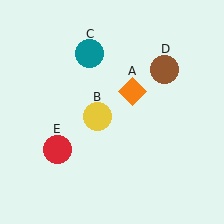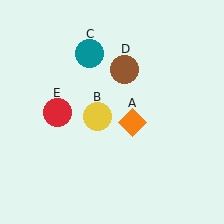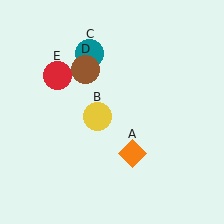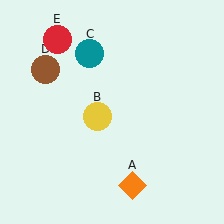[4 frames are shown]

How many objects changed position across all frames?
3 objects changed position: orange diamond (object A), brown circle (object D), red circle (object E).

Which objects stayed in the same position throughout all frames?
Yellow circle (object B) and teal circle (object C) remained stationary.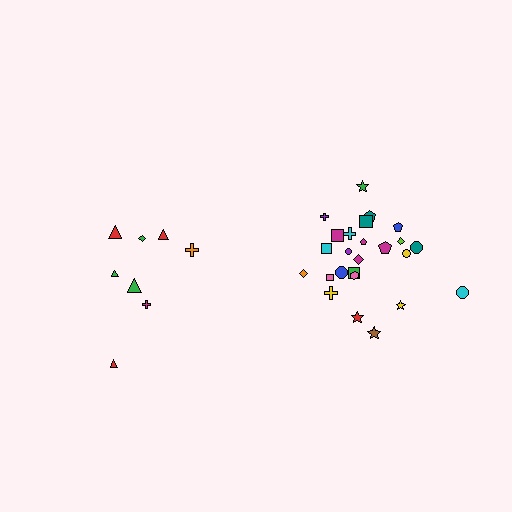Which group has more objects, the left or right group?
The right group.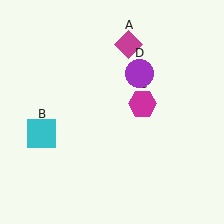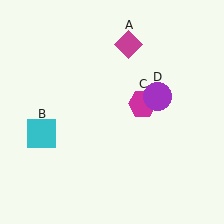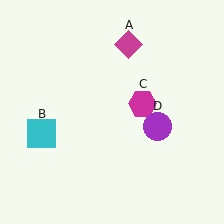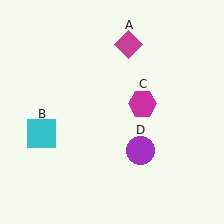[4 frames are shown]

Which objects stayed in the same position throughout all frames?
Magenta diamond (object A) and cyan square (object B) and magenta hexagon (object C) remained stationary.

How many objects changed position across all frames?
1 object changed position: purple circle (object D).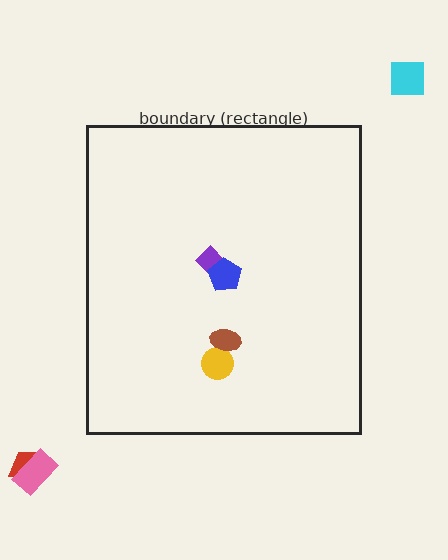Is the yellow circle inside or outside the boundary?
Inside.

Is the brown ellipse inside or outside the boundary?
Inside.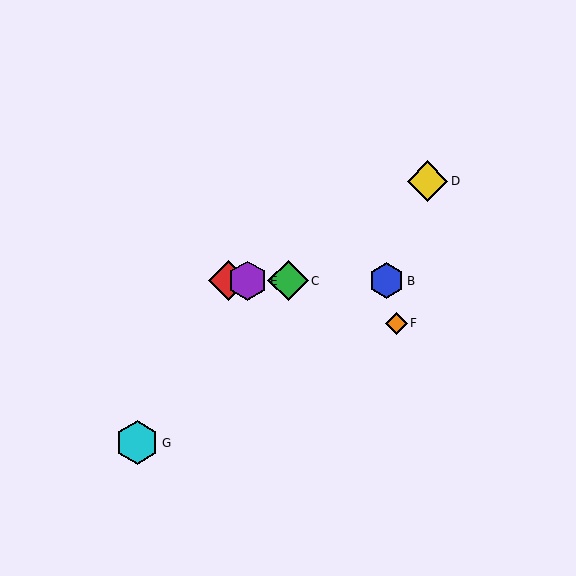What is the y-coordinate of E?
Object E is at y≈281.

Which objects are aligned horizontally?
Objects A, B, C, E are aligned horizontally.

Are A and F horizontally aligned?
No, A is at y≈281 and F is at y≈323.